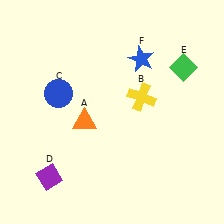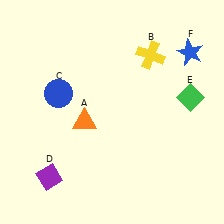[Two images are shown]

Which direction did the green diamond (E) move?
The green diamond (E) moved down.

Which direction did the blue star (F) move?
The blue star (F) moved right.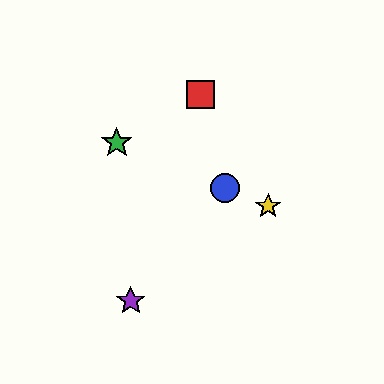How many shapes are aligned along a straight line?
3 shapes (the blue circle, the green star, the yellow star) are aligned along a straight line.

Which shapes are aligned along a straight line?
The blue circle, the green star, the yellow star are aligned along a straight line.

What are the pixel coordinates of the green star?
The green star is at (117, 143).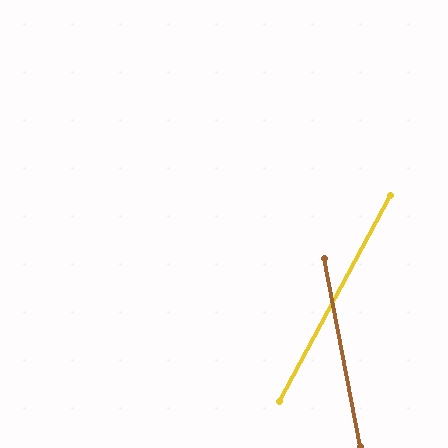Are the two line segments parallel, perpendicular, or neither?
Neither parallel nor perpendicular — they differ by about 39°.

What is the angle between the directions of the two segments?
Approximately 39 degrees.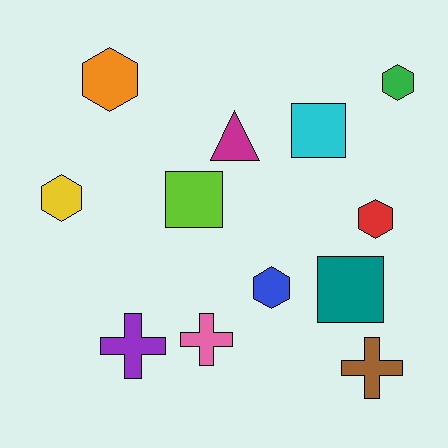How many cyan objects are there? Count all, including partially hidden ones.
There is 1 cyan object.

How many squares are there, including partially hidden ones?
There are 3 squares.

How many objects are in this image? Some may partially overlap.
There are 12 objects.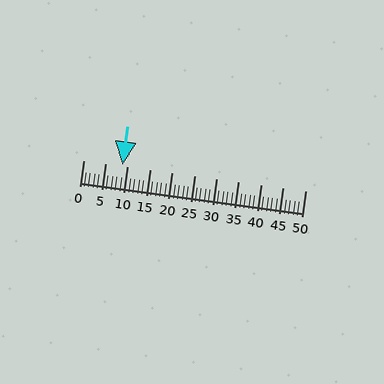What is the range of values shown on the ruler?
The ruler shows values from 0 to 50.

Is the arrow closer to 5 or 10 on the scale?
The arrow is closer to 10.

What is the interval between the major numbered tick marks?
The major tick marks are spaced 5 units apart.